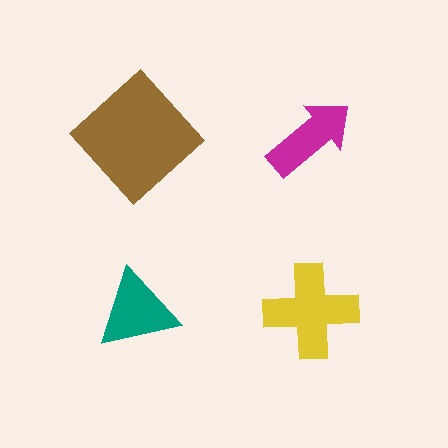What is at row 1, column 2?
A magenta arrow.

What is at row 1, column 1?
A brown diamond.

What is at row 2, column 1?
A teal triangle.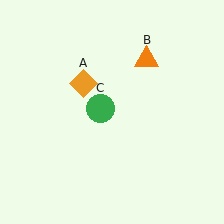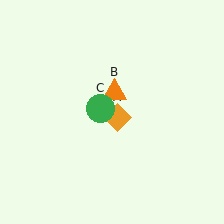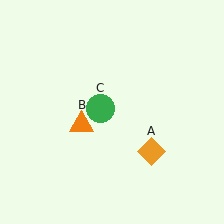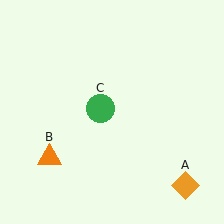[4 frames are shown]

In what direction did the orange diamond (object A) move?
The orange diamond (object A) moved down and to the right.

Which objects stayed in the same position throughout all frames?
Green circle (object C) remained stationary.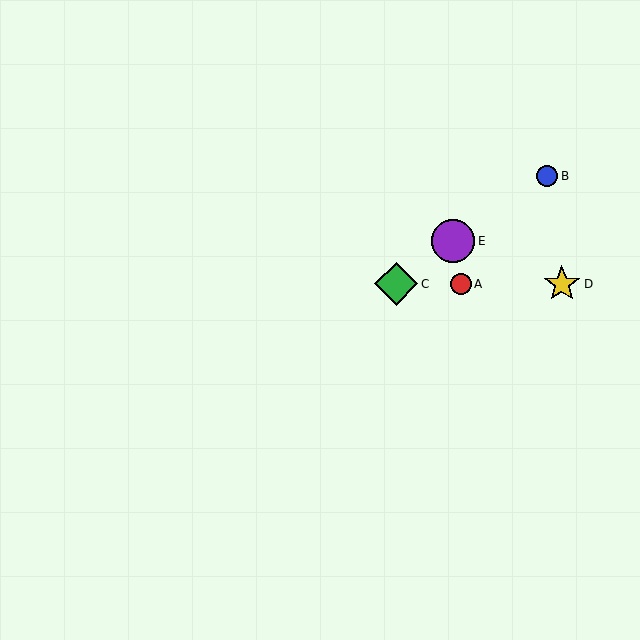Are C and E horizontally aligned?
No, C is at y≈284 and E is at y≈241.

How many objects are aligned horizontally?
3 objects (A, C, D) are aligned horizontally.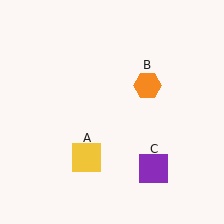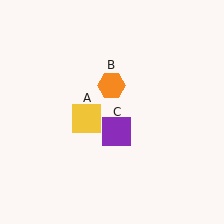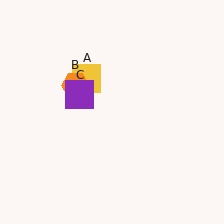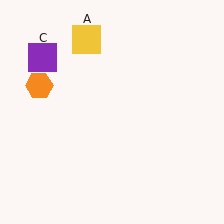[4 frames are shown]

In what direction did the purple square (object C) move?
The purple square (object C) moved up and to the left.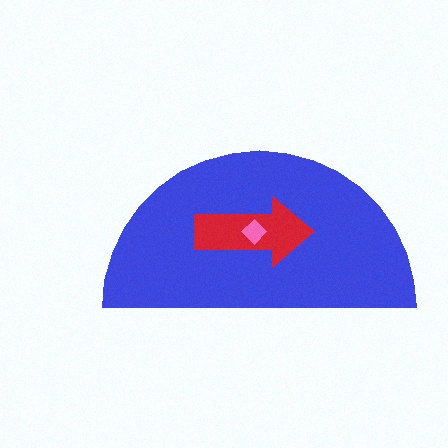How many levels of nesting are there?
3.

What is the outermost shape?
The blue semicircle.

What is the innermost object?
The pink diamond.